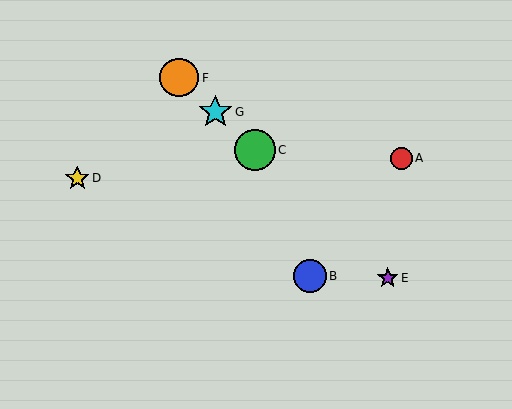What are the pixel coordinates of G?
Object G is at (215, 112).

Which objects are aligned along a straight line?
Objects C, E, F, G are aligned along a straight line.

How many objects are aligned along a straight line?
4 objects (C, E, F, G) are aligned along a straight line.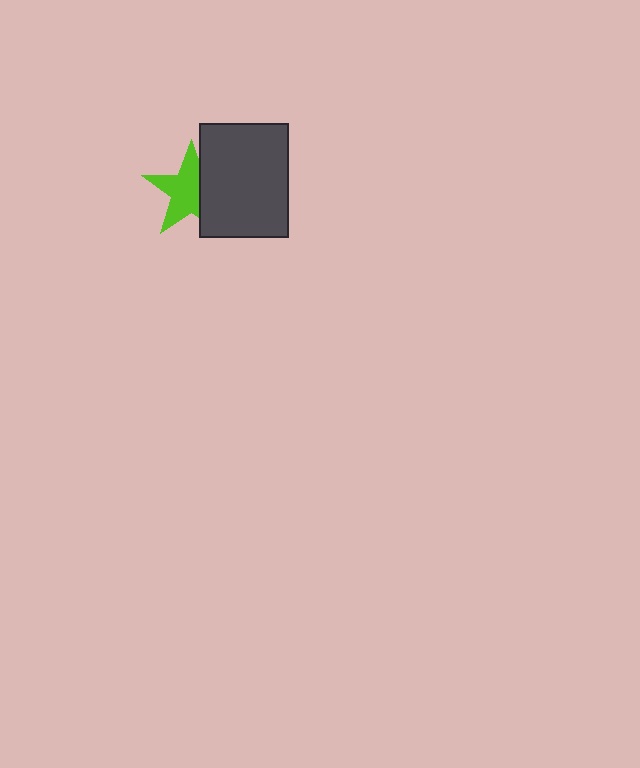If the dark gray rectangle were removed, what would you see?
You would see the complete lime star.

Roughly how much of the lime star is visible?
Most of it is visible (roughly 67%).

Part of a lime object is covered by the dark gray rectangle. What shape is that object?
It is a star.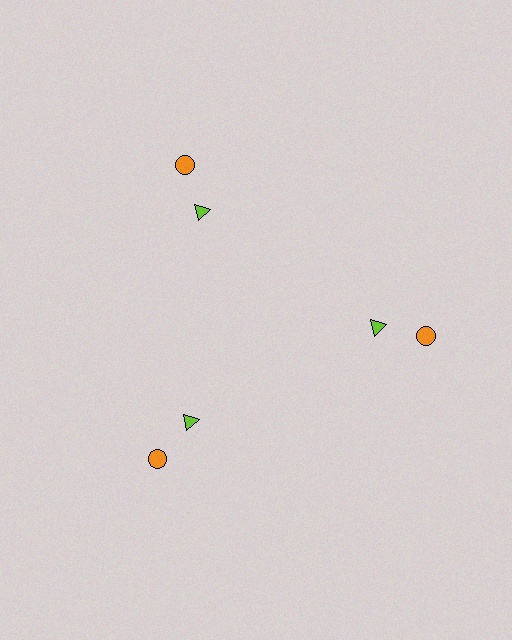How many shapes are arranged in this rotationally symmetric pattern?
There are 6 shapes, arranged in 3 groups of 2.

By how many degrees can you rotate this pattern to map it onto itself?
The pattern maps onto itself every 120 degrees of rotation.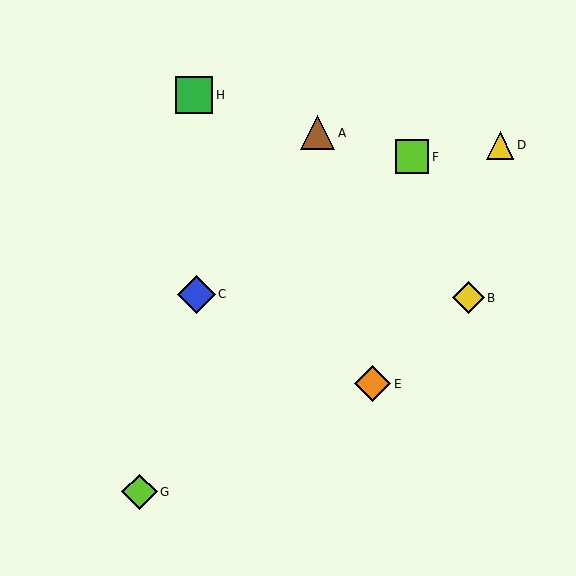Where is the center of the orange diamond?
The center of the orange diamond is at (373, 384).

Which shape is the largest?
The blue diamond (labeled C) is the largest.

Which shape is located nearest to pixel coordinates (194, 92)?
The green square (labeled H) at (194, 95) is nearest to that location.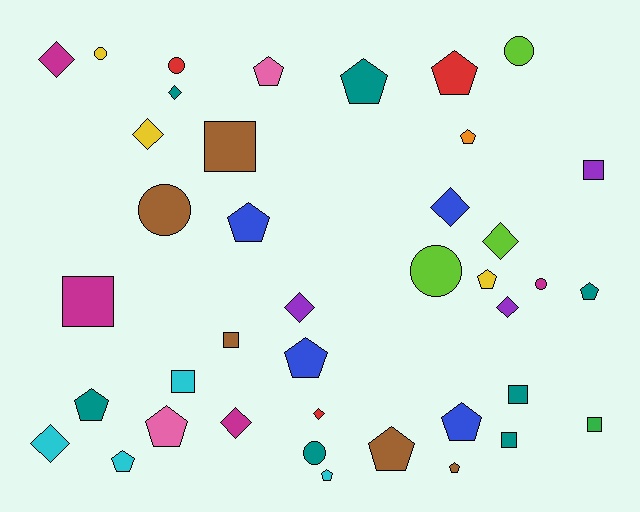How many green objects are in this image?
There is 1 green object.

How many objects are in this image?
There are 40 objects.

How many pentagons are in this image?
There are 15 pentagons.